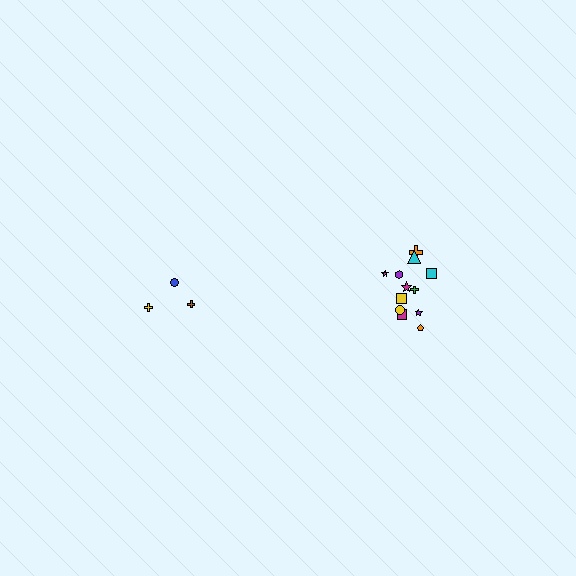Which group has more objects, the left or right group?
The right group.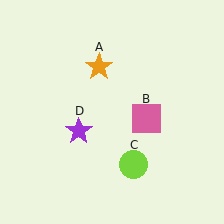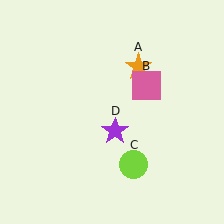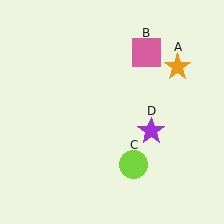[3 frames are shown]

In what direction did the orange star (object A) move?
The orange star (object A) moved right.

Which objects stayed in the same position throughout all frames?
Lime circle (object C) remained stationary.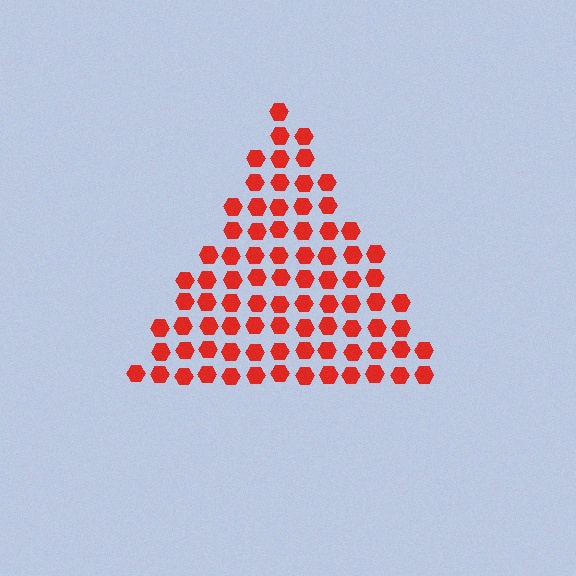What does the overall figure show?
The overall figure shows a triangle.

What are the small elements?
The small elements are hexagons.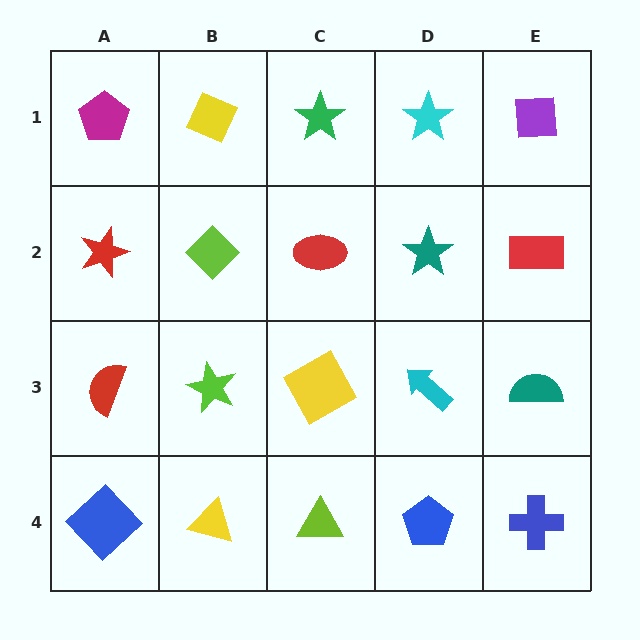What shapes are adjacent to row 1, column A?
A red star (row 2, column A), a yellow diamond (row 1, column B).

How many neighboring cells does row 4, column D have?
3.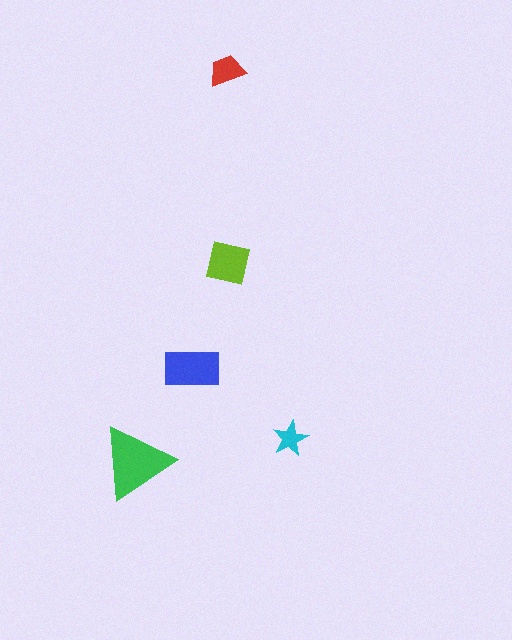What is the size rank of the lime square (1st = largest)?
3rd.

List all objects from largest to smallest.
The green triangle, the blue rectangle, the lime square, the red trapezoid, the cyan star.